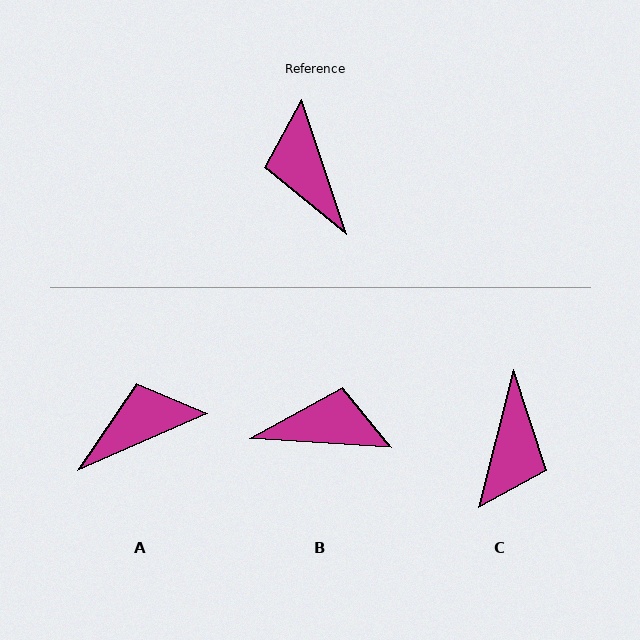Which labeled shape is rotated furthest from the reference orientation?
C, about 147 degrees away.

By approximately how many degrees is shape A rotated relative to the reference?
Approximately 85 degrees clockwise.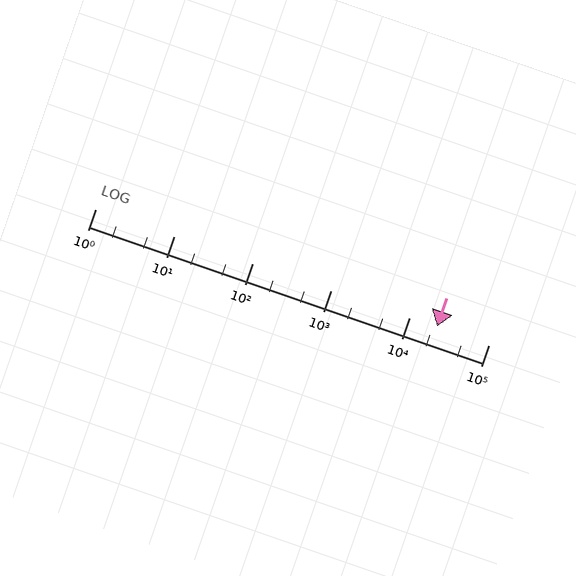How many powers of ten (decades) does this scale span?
The scale spans 5 decades, from 1 to 100000.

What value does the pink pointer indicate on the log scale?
The pointer indicates approximately 22000.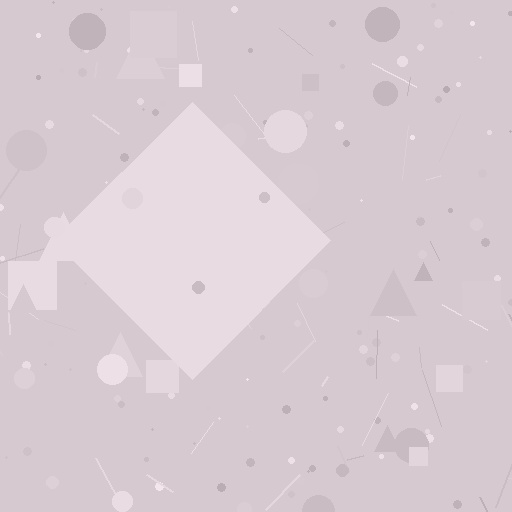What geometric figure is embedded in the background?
A diamond is embedded in the background.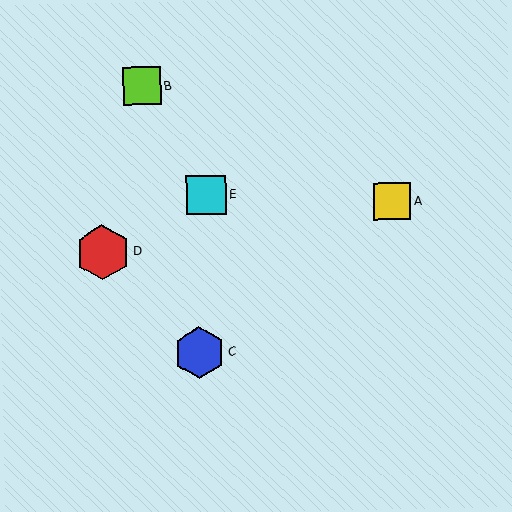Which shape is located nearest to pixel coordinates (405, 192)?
The yellow square (labeled A) at (392, 202) is nearest to that location.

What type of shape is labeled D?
Shape D is a red hexagon.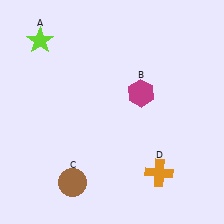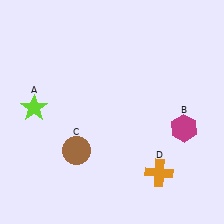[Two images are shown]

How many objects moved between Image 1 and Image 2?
3 objects moved between the two images.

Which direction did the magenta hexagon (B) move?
The magenta hexagon (B) moved right.